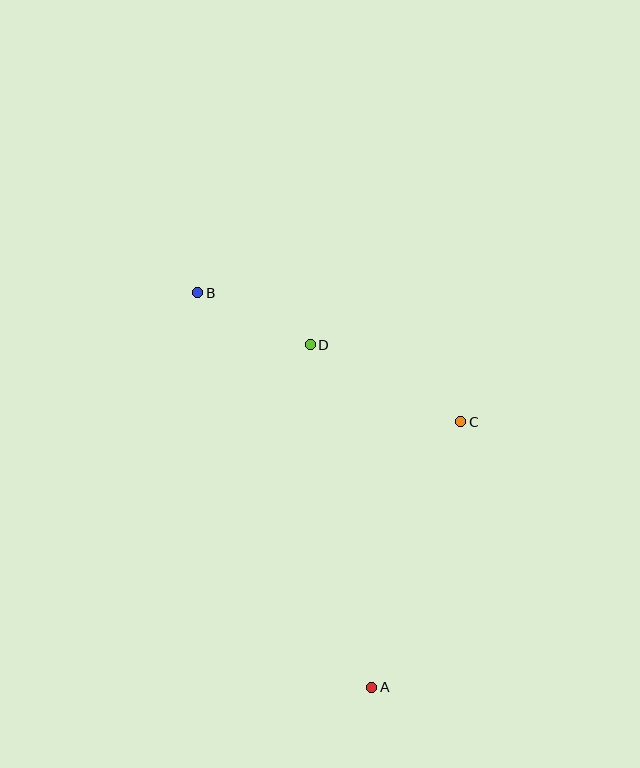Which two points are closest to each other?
Points B and D are closest to each other.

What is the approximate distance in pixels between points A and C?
The distance between A and C is approximately 280 pixels.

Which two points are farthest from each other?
Points A and B are farthest from each other.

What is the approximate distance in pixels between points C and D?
The distance between C and D is approximately 169 pixels.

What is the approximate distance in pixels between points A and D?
The distance between A and D is approximately 348 pixels.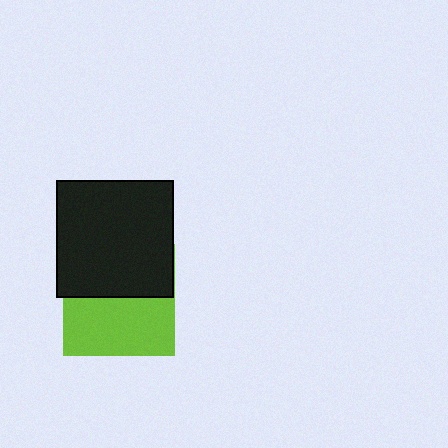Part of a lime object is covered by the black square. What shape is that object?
It is a square.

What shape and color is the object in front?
The object in front is a black square.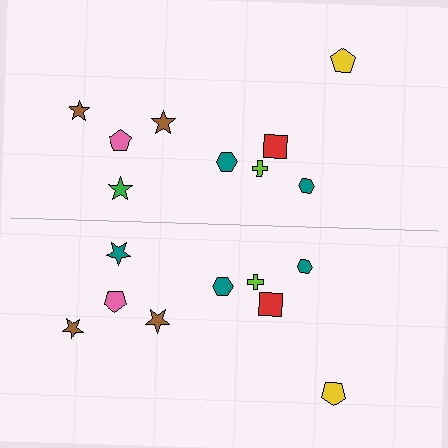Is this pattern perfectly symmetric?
No, the pattern is not perfectly symmetric. The teal star on the bottom side breaks the symmetry — its mirror counterpart is green.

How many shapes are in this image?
There are 18 shapes in this image.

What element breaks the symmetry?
The teal star on the bottom side breaks the symmetry — its mirror counterpart is green.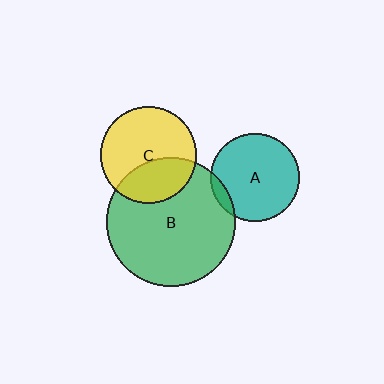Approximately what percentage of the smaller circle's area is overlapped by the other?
Approximately 10%.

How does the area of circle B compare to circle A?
Approximately 2.2 times.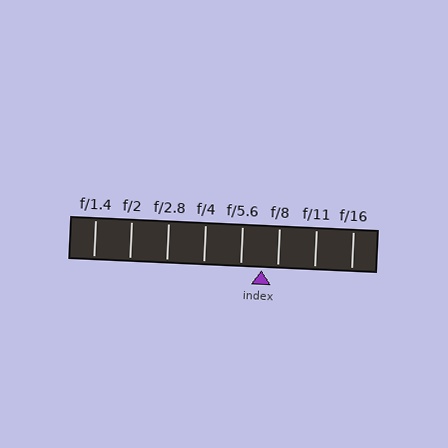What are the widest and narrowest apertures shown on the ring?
The widest aperture shown is f/1.4 and the narrowest is f/16.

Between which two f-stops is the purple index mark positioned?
The index mark is between f/5.6 and f/8.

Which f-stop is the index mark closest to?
The index mark is closest to f/8.